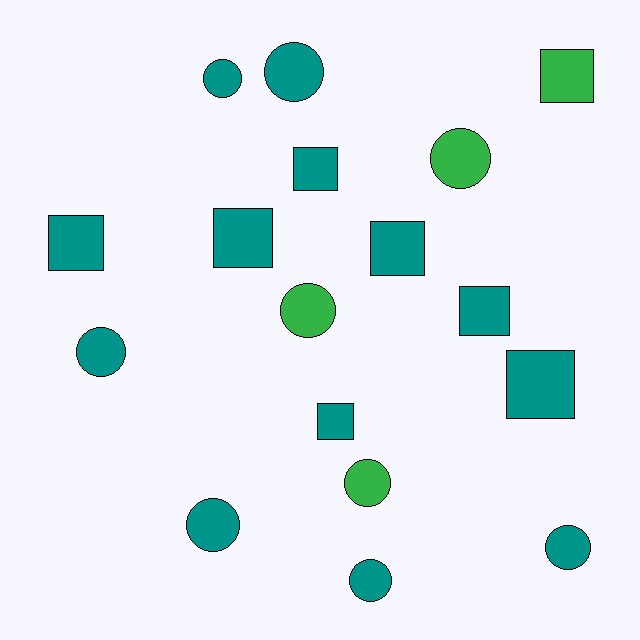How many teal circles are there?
There are 6 teal circles.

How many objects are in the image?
There are 17 objects.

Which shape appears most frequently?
Circle, with 9 objects.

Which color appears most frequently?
Teal, with 13 objects.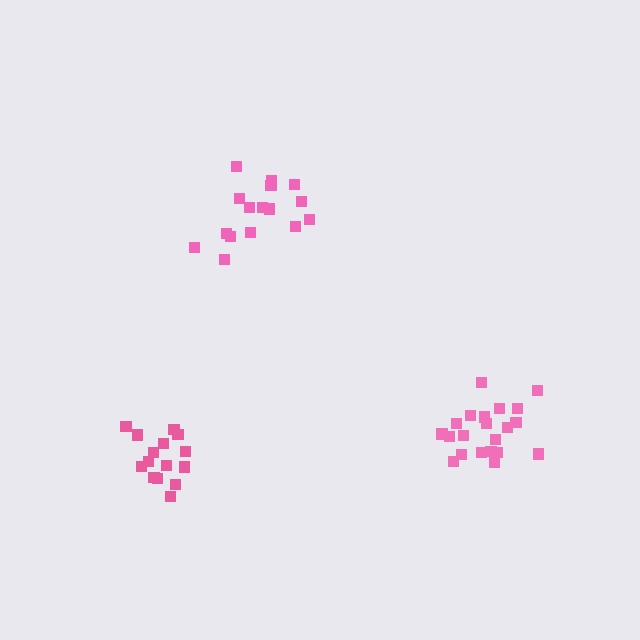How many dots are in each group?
Group 1: 21 dots, Group 2: 15 dots, Group 3: 17 dots (53 total).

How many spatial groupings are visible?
There are 3 spatial groupings.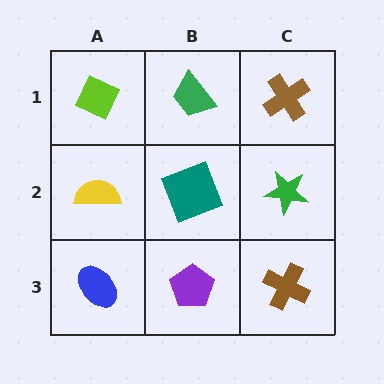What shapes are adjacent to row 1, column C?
A green star (row 2, column C), a green trapezoid (row 1, column B).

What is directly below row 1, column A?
A yellow semicircle.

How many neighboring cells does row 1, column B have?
3.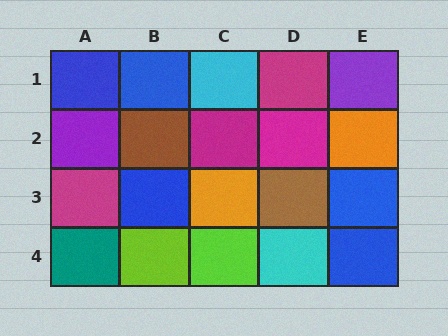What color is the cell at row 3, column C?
Orange.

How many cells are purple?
2 cells are purple.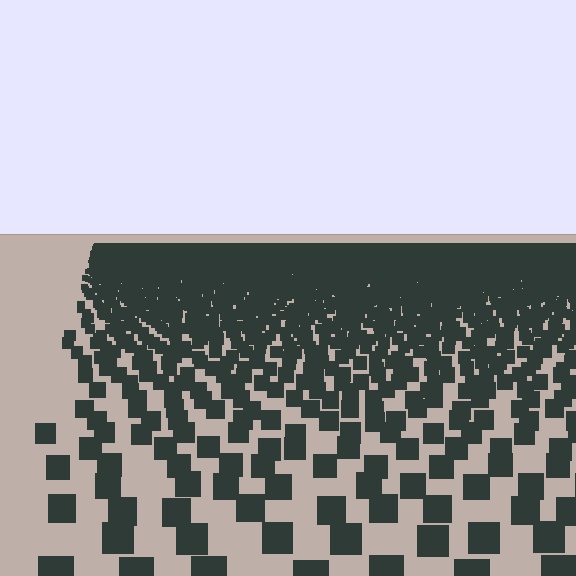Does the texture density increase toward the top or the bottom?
Density increases toward the top.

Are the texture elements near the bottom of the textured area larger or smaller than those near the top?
Larger. Near the bottom, elements are closer to the viewer and appear at a bigger on-screen size.